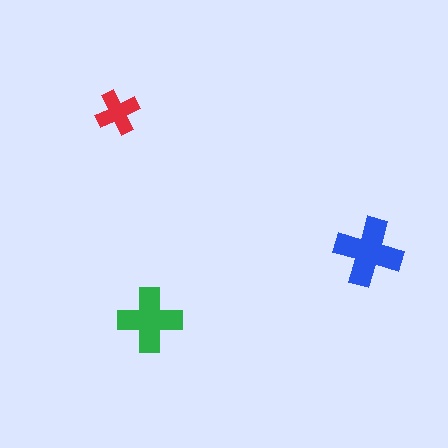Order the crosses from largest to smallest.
the blue one, the green one, the red one.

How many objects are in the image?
There are 3 objects in the image.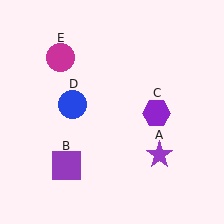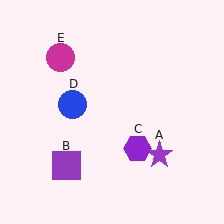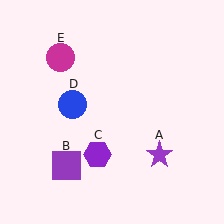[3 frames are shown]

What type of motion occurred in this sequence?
The purple hexagon (object C) rotated clockwise around the center of the scene.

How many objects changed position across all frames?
1 object changed position: purple hexagon (object C).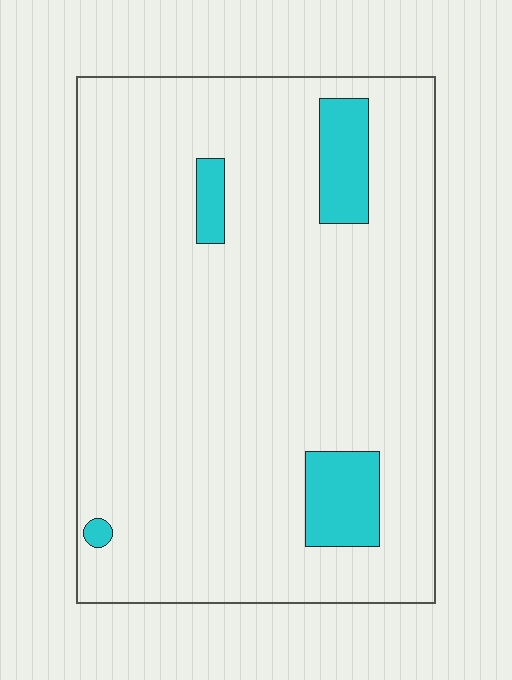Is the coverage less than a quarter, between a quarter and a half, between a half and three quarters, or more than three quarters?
Less than a quarter.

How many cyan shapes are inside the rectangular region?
4.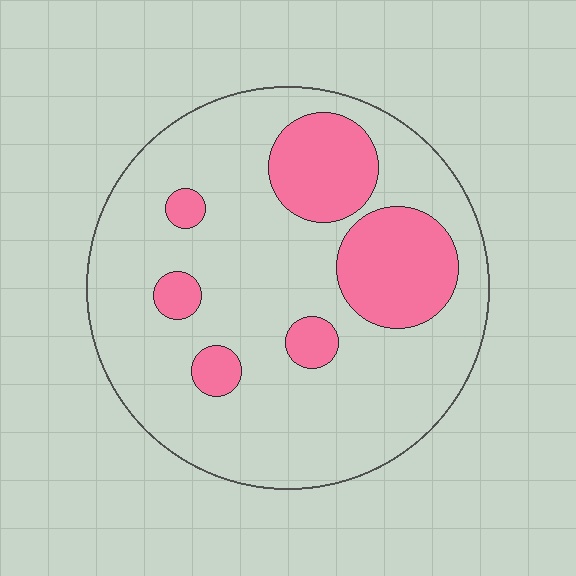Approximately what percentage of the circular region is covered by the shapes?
Approximately 25%.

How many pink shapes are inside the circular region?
6.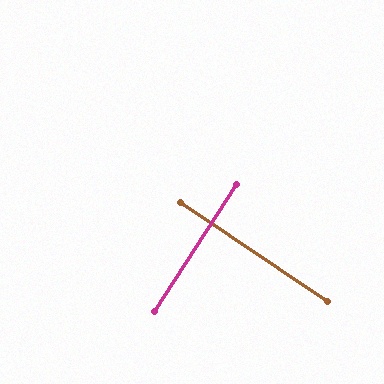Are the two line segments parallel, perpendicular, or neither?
Perpendicular — they meet at approximately 89°.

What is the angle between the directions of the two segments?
Approximately 89 degrees.